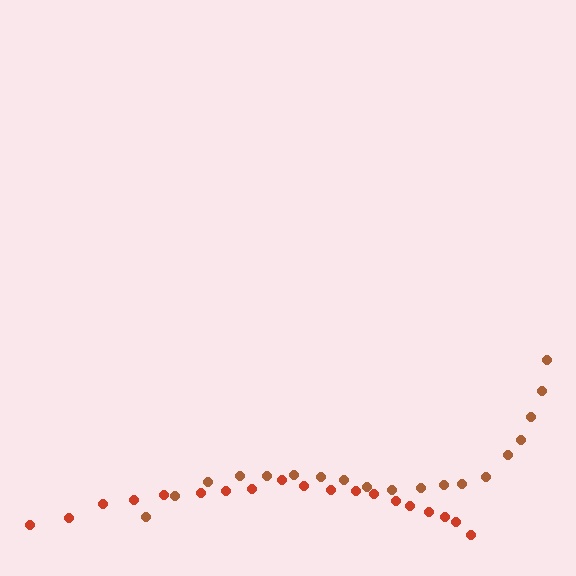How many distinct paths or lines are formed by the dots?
There are 2 distinct paths.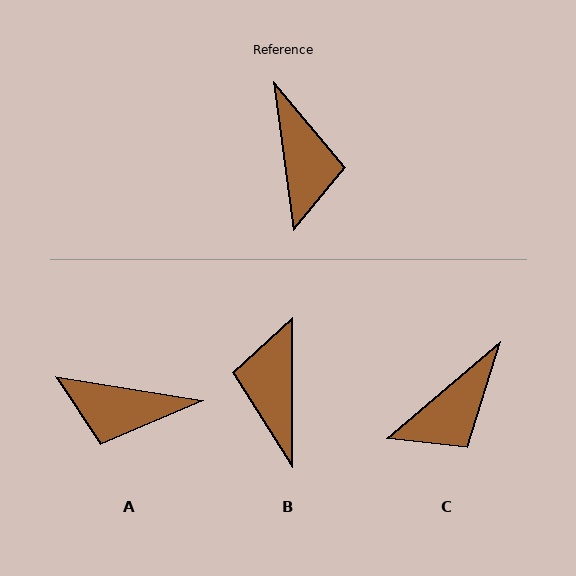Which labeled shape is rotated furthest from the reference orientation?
B, about 173 degrees away.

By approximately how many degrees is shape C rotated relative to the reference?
Approximately 57 degrees clockwise.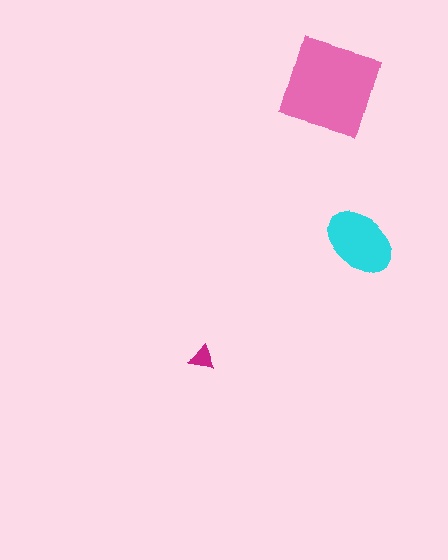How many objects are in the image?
There are 3 objects in the image.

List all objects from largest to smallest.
The pink diamond, the cyan ellipse, the magenta triangle.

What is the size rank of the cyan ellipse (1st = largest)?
2nd.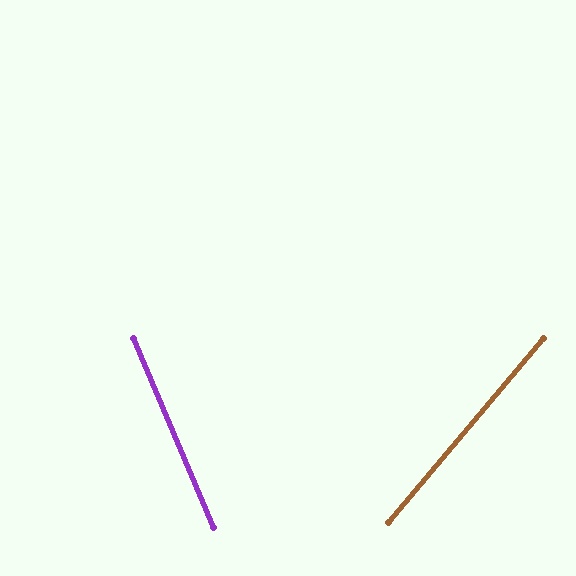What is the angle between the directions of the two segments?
Approximately 63 degrees.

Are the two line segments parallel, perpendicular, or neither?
Neither parallel nor perpendicular — they differ by about 63°.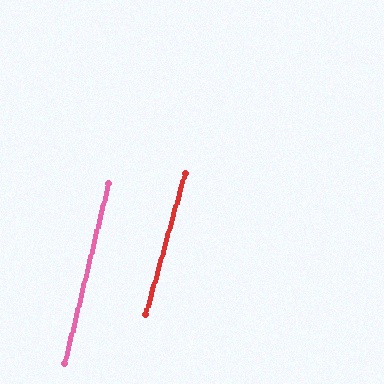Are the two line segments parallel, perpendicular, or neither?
Parallel — their directions differ by only 1.6°.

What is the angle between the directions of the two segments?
Approximately 2 degrees.